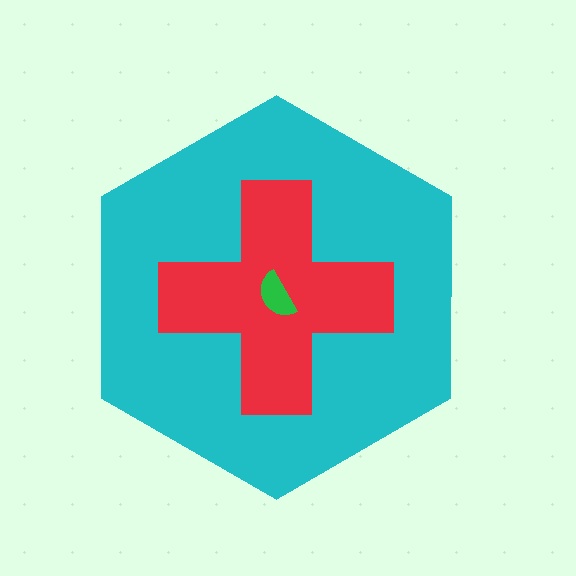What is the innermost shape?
The green semicircle.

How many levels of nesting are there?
3.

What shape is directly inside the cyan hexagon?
The red cross.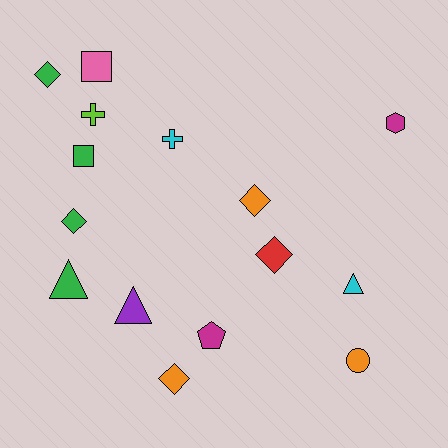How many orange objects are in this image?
There are 3 orange objects.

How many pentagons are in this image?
There is 1 pentagon.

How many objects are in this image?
There are 15 objects.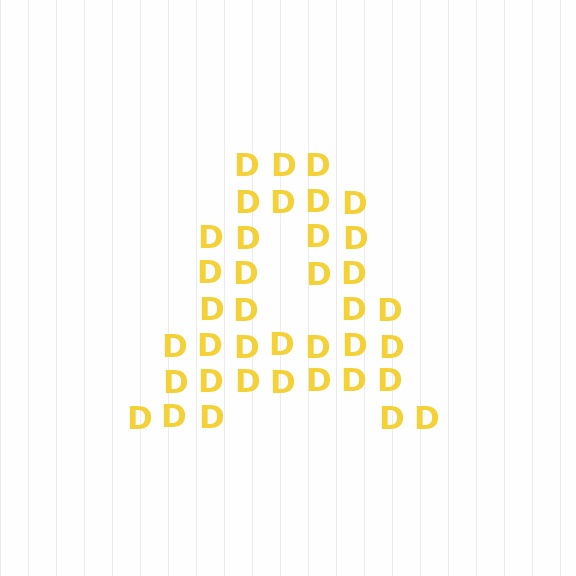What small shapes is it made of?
It is made of small letter D's.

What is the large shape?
The large shape is the letter A.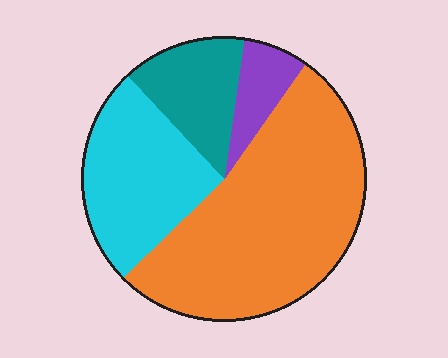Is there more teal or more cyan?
Cyan.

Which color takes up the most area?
Orange, at roughly 55%.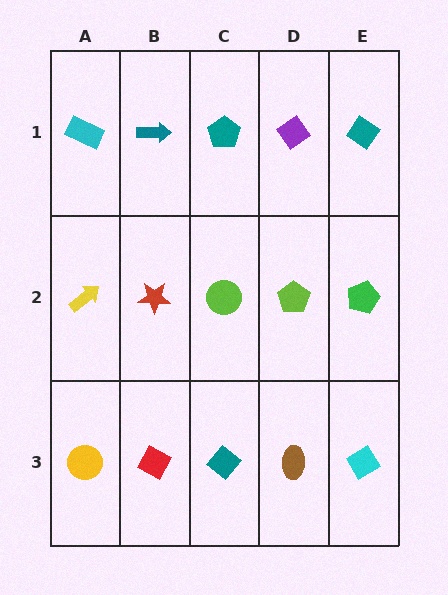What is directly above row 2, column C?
A teal pentagon.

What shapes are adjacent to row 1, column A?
A yellow arrow (row 2, column A), a teal arrow (row 1, column B).